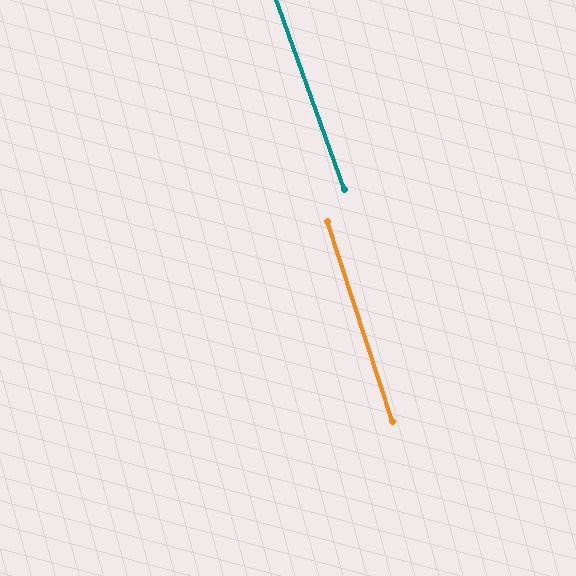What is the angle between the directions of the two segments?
Approximately 2 degrees.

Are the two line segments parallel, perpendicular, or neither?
Parallel — their directions differ by only 1.6°.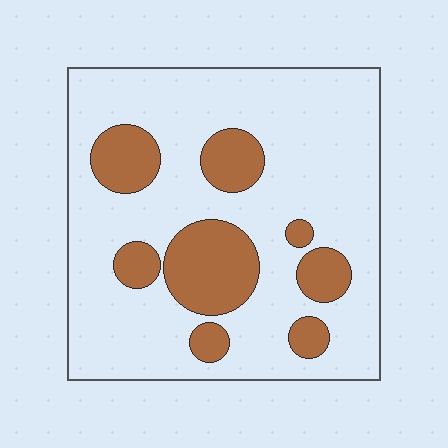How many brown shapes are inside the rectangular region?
8.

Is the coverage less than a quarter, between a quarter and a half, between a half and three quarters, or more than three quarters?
Less than a quarter.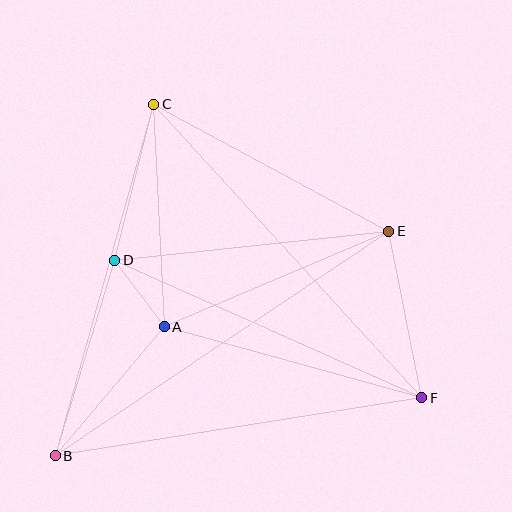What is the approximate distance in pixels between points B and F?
The distance between B and F is approximately 371 pixels.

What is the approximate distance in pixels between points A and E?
The distance between A and E is approximately 244 pixels.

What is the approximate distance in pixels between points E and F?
The distance between E and F is approximately 170 pixels.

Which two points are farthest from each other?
Points B and E are farthest from each other.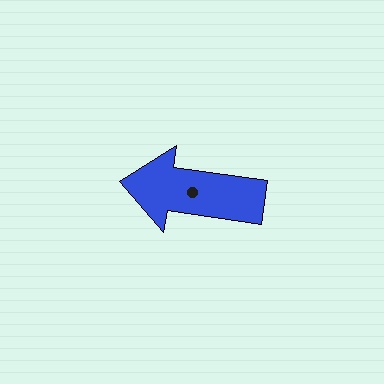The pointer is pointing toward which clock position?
Roughly 9 o'clock.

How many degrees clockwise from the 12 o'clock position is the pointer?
Approximately 278 degrees.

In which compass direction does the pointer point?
West.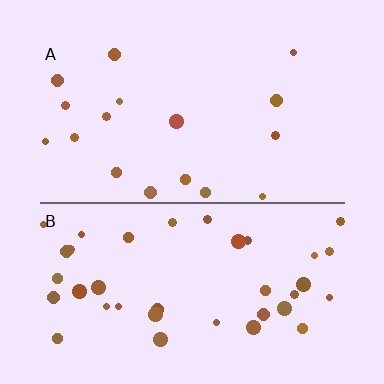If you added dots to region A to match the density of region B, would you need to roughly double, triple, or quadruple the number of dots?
Approximately double.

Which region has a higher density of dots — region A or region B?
B (the bottom).